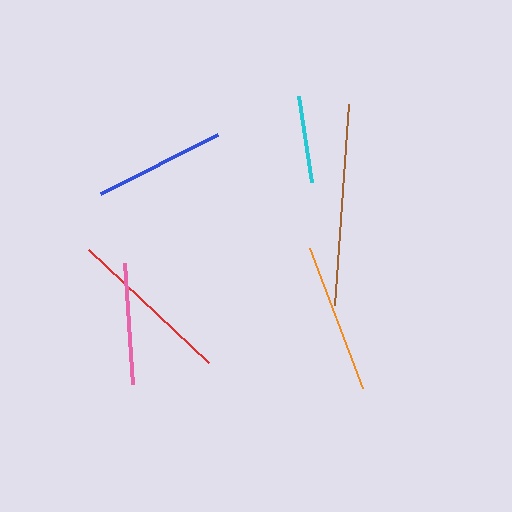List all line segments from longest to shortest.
From longest to shortest: brown, red, orange, blue, pink, cyan.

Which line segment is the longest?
The brown line is the longest at approximately 201 pixels.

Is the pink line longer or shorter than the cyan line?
The pink line is longer than the cyan line.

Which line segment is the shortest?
The cyan line is the shortest at approximately 87 pixels.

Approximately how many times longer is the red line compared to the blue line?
The red line is approximately 1.3 times the length of the blue line.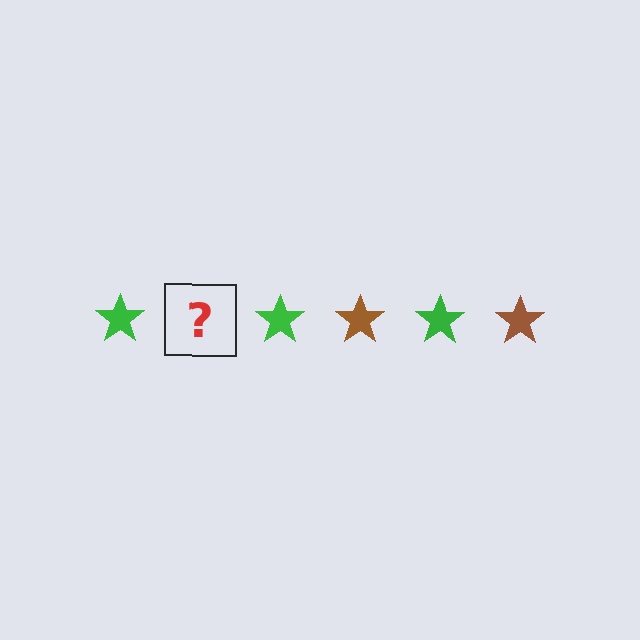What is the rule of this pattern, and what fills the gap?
The rule is that the pattern cycles through green, brown stars. The gap should be filled with a brown star.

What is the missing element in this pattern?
The missing element is a brown star.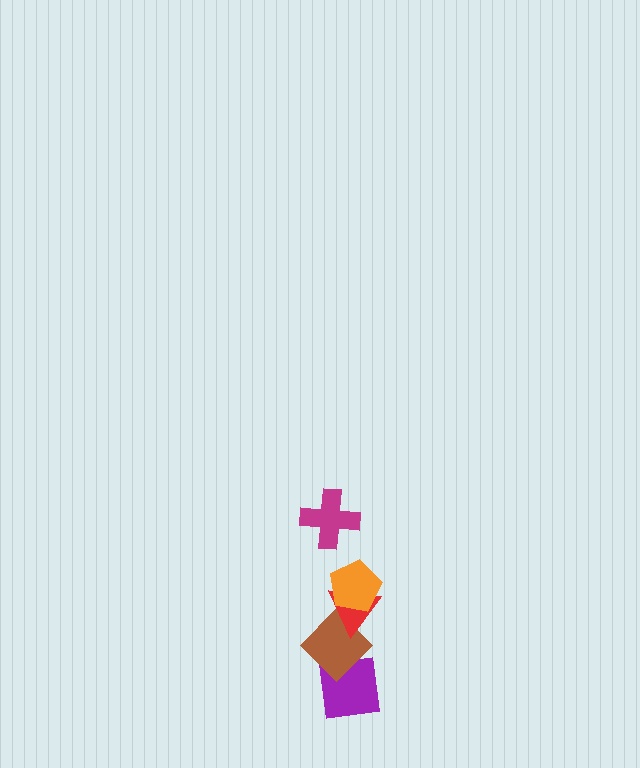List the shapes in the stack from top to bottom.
From top to bottom: the magenta cross, the orange pentagon, the red triangle, the brown diamond, the purple square.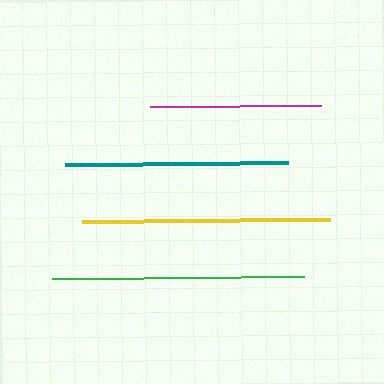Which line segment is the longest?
The green line is the longest at approximately 251 pixels.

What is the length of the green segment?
The green segment is approximately 251 pixels long.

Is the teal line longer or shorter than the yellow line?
The yellow line is longer than the teal line.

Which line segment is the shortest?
The magenta line is the shortest at approximately 171 pixels.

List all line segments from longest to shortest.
From longest to shortest: green, yellow, teal, magenta.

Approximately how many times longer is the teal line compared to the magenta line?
The teal line is approximately 1.3 times the length of the magenta line.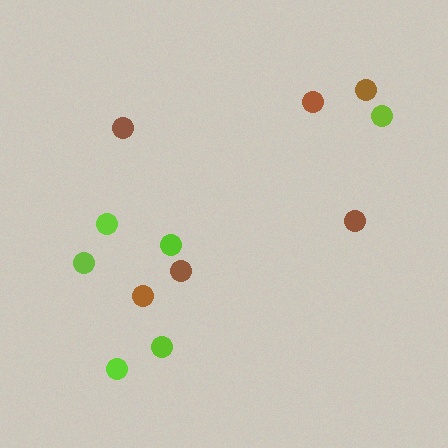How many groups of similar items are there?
There are 2 groups: one group of brown circles (6) and one group of lime circles (6).